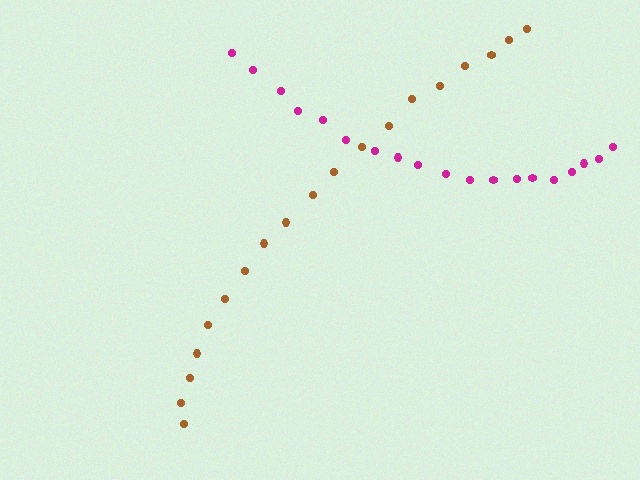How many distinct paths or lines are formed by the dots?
There are 2 distinct paths.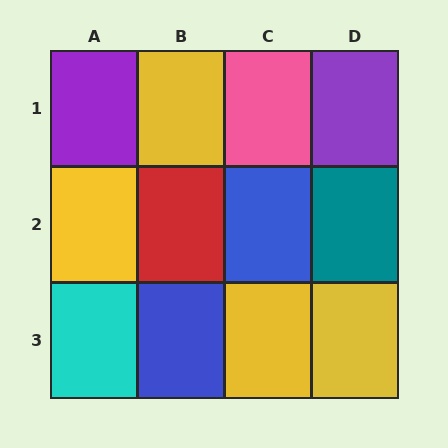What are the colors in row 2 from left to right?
Yellow, red, blue, teal.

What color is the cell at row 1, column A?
Purple.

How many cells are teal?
1 cell is teal.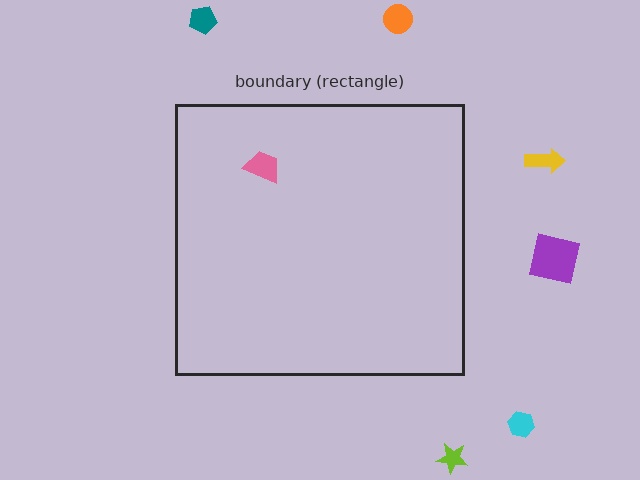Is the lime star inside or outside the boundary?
Outside.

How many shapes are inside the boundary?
1 inside, 6 outside.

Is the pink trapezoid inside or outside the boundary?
Inside.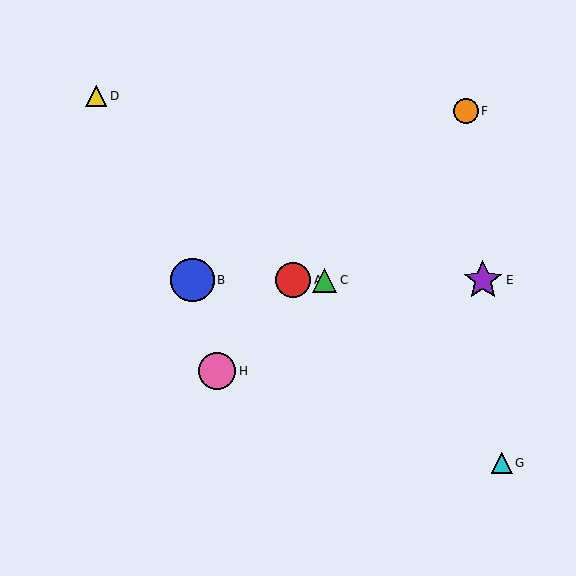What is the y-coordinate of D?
Object D is at y≈96.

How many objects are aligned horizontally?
4 objects (A, B, C, E) are aligned horizontally.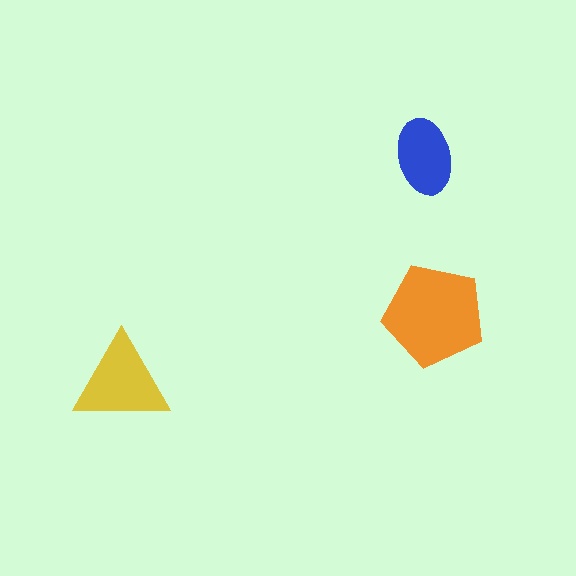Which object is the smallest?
The blue ellipse.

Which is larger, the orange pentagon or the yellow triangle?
The orange pentagon.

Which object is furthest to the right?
The orange pentagon is rightmost.